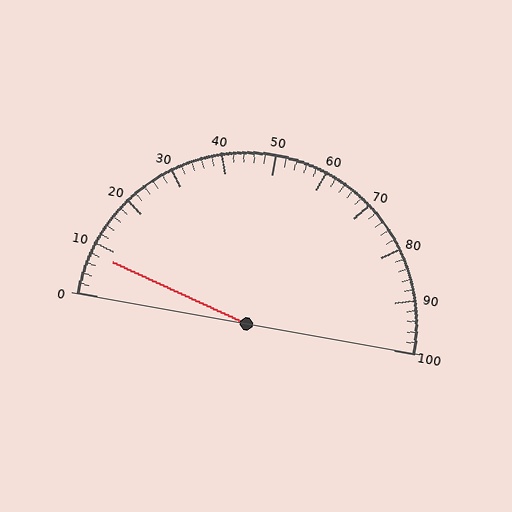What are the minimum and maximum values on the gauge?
The gauge ranges from 0 to 100.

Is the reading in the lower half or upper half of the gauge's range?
The reading is in the lower half of the range (0 to 100).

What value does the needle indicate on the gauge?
The needle indicates approximately 8.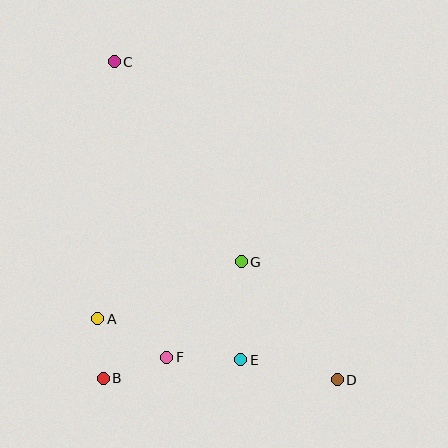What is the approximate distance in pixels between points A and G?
The distance between A and G is approximately 154 pixels.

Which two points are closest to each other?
Points A and B are closest to each other.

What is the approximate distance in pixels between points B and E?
The distance between B and E is approximately 138 pixels.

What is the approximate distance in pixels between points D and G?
The distance between D and G is approximately 152 pixels.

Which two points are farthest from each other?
Points C and D are farthest from each other.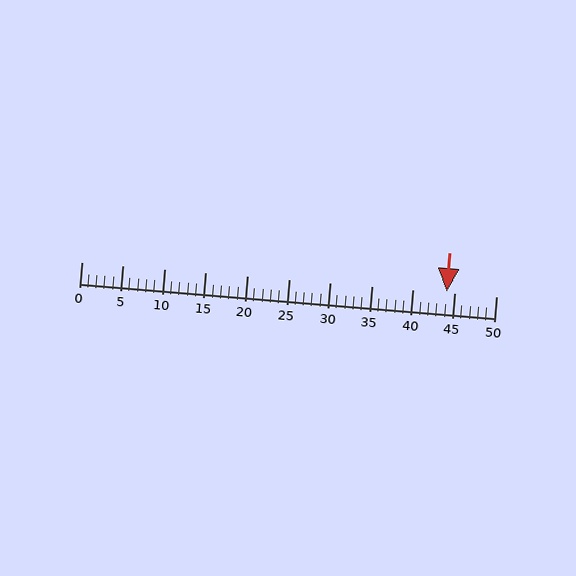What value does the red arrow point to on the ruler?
The red arrow points to approximately 44.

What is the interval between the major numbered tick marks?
The major tick marks are spaced 5 units apart.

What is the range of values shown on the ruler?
The ruler shows values from 0 to 50.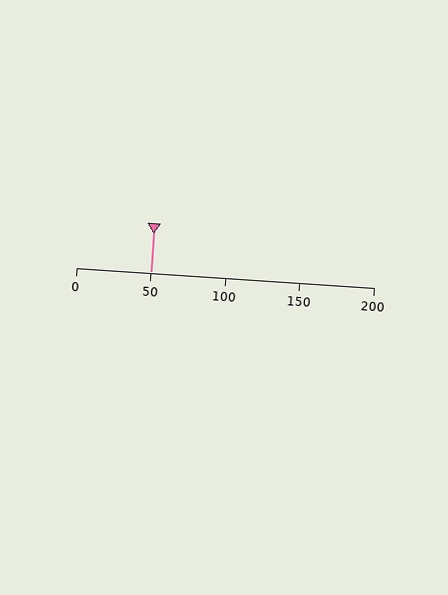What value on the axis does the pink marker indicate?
The marker indicates approximately 50.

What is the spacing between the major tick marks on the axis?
The major ticks are spaced 50 apart.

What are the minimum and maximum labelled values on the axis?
The axis runs from 0 to 200.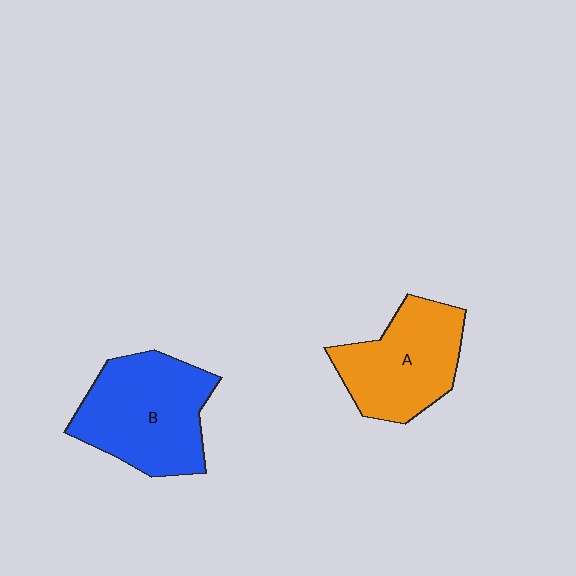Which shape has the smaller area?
Shape A (orange).